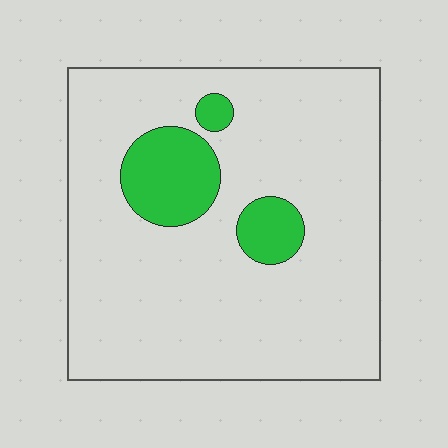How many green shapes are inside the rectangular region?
3.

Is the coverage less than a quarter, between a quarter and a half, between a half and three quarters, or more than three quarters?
Less than a quarter.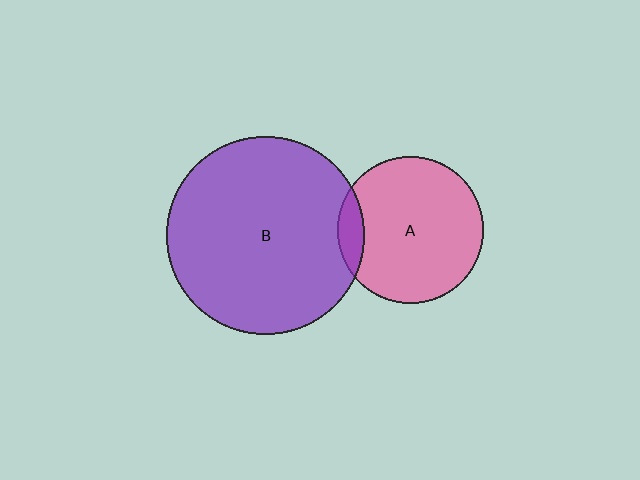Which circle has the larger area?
Circle B (purple).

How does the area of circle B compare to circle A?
Approximately 1.8 times.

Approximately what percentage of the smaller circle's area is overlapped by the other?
Approximately 10%.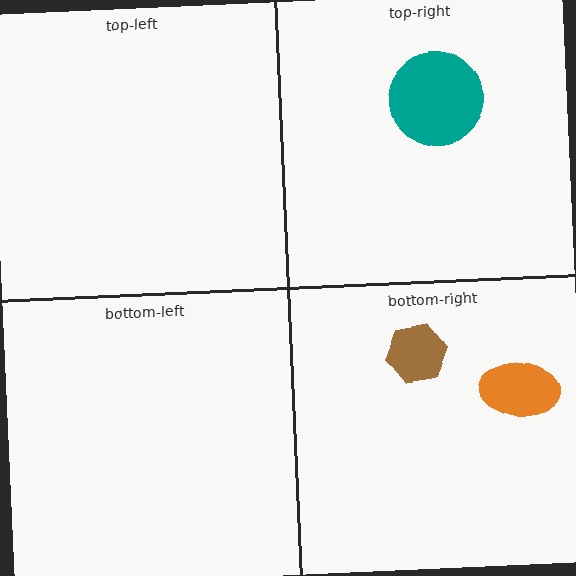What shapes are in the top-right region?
The teal circle.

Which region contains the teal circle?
The top-right region.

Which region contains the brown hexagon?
The bottom-right region.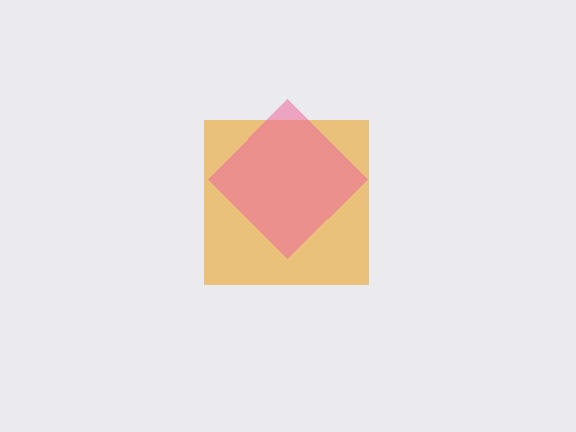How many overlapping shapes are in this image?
There are 2 overlapping shapes in the image.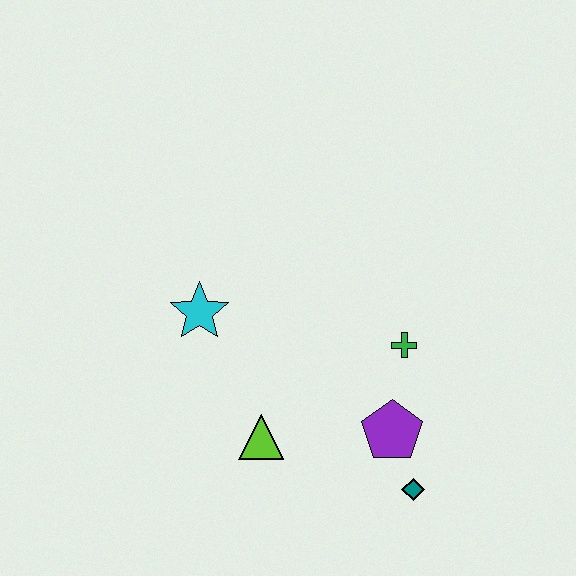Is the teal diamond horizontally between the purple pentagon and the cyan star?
No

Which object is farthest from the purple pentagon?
The cyan star is farthest from the purple pentagon.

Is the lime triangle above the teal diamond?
Yes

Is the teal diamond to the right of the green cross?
Yes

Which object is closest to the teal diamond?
The purple pentagon is closest to the teal diamond.